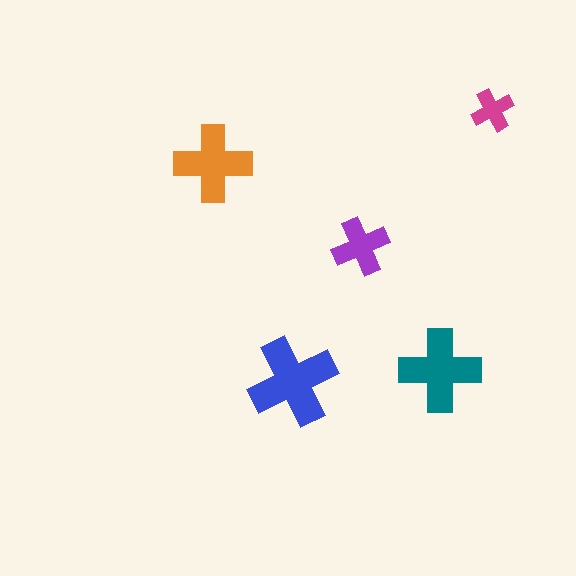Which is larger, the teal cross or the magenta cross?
The teal one.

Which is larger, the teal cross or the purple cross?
The teal one.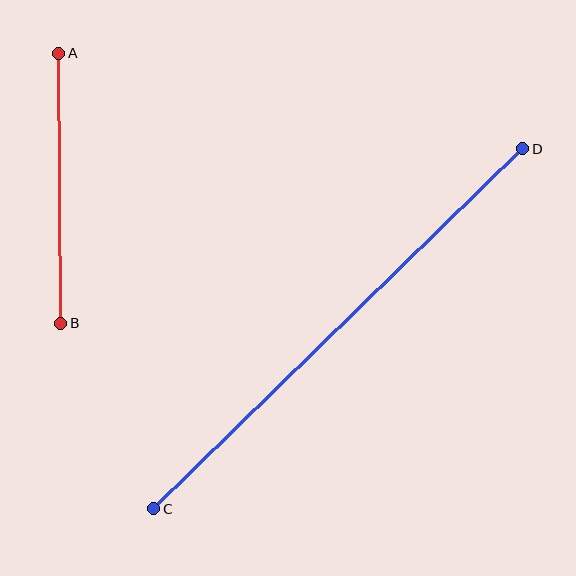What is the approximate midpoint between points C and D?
The midpoint is at approximately (338, 329) pixels.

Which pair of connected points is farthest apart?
Points C and D are farthest apart.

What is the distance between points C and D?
The distance is approximately 516 pixels.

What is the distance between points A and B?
The distance is approximately 270 pixels.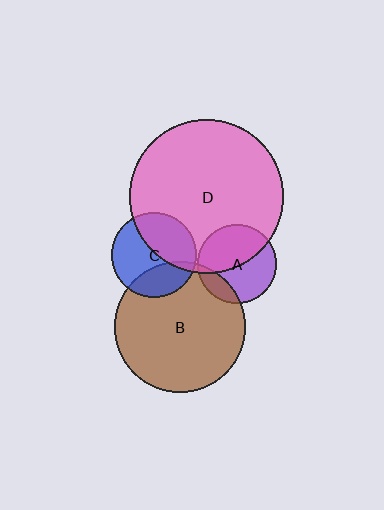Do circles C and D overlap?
Yes.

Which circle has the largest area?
Circle D (pink).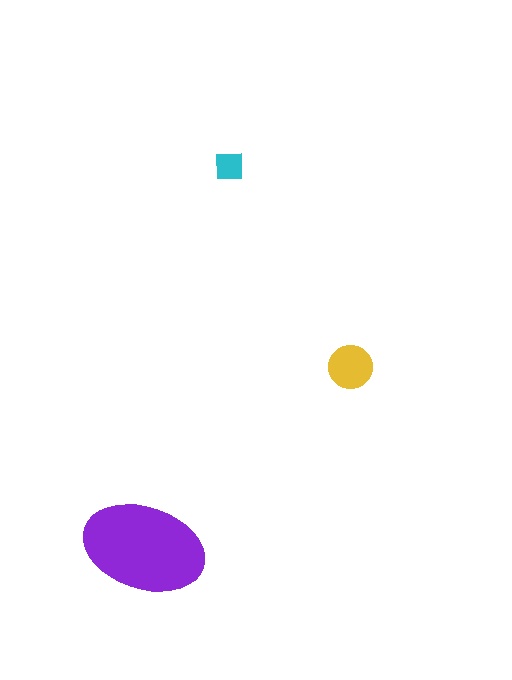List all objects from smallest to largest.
The cyan square, the yellow circle, the purple ellipse.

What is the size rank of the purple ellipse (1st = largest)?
1st.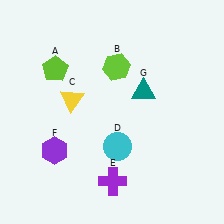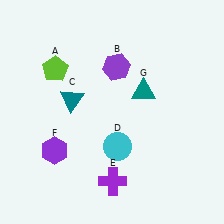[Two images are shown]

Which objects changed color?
B changed from lime to purple. C changed from yellow to teal.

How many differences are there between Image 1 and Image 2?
There are 2 differences between the two images.